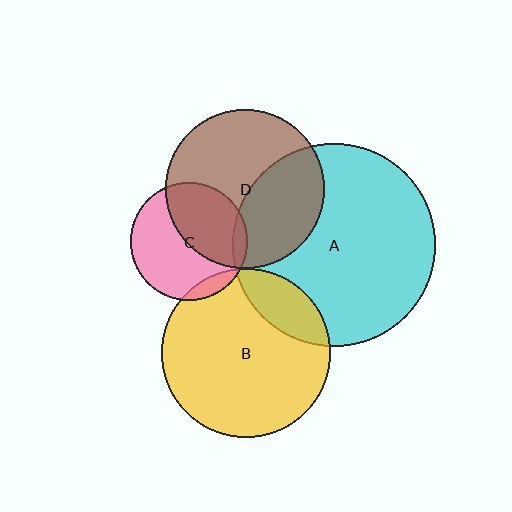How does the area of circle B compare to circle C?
Approximately 2.1 times.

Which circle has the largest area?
Circle A (cyan).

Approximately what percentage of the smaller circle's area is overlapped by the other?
Approximately 40%.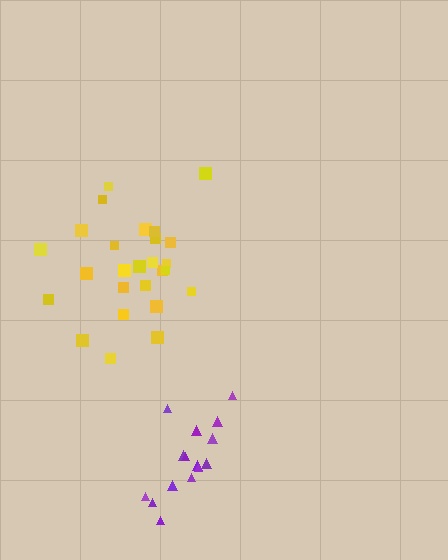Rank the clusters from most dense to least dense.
purple, yellow.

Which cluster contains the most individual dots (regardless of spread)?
Yellow (26).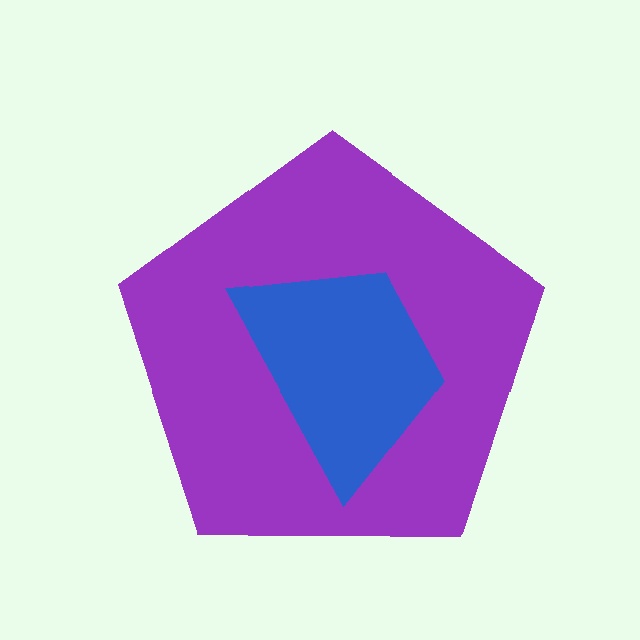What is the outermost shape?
The purple pentagon.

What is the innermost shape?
The blue trapezoid.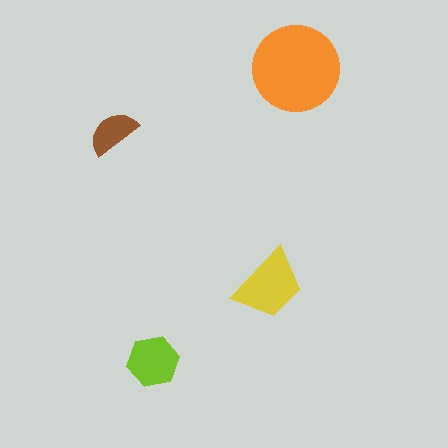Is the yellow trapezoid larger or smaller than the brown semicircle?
Larger.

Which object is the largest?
The orange circle.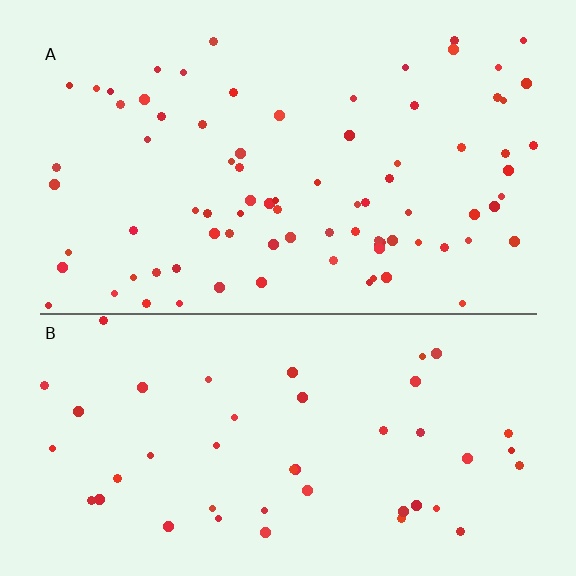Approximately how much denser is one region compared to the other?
Approximately 1.8× — region A over region B.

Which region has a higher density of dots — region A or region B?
A (the top).